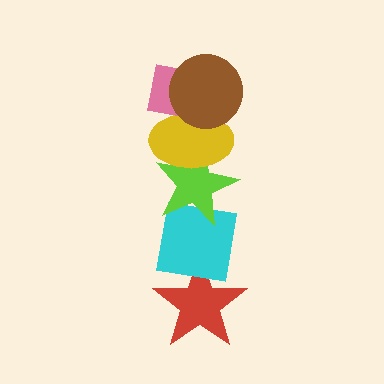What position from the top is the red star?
The red star is 6th from the top.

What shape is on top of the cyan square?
The lime star is on top of the cyan square.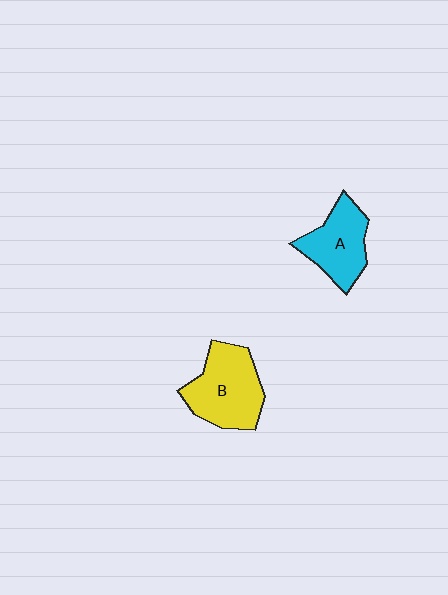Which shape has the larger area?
Shape B (yellow).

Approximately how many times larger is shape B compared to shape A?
Approximately 1.2 times.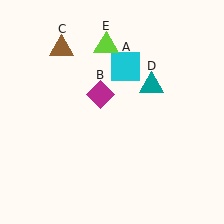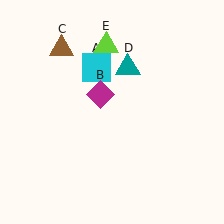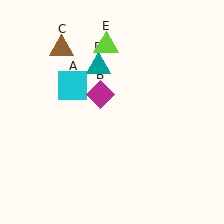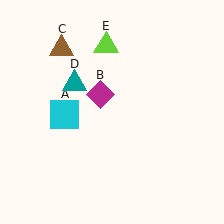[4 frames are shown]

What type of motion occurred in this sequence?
The cyan square (object A), teal triangle (object D) rotated counterclockwise around the center of the scene.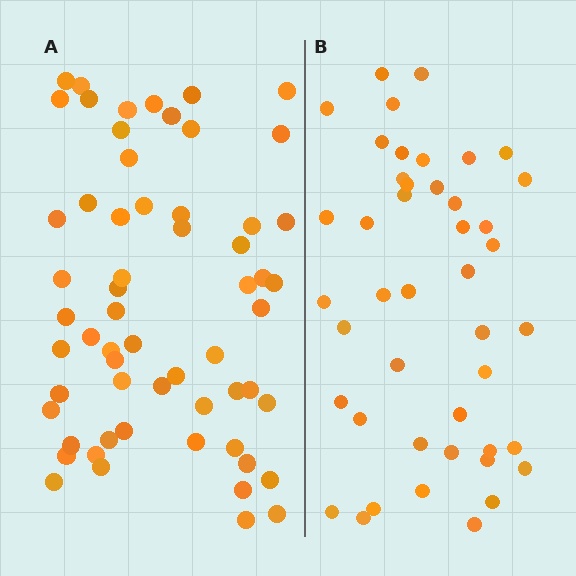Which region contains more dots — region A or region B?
Region A (the left region) has more dots.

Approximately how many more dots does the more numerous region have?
Region A has approximately 15 more dots than region B.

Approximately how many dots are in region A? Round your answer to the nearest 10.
About 60 dots.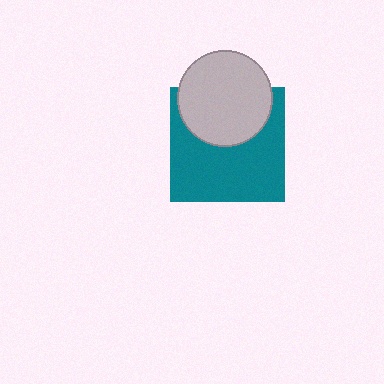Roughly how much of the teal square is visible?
About half of it is visible (roughly 64%).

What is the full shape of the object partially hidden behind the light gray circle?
The partially hidden object is a teal square.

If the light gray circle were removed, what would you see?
You would see the complete teal square.